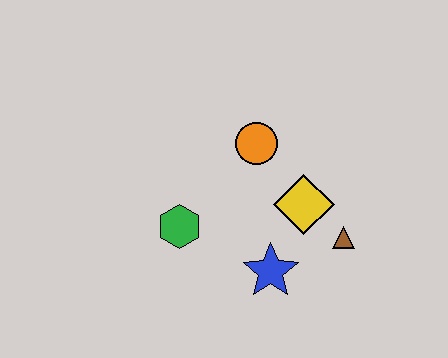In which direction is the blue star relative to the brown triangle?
The blue star is to the left of the brown triangle.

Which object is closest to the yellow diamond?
The brown triangle is closest to the yellow diamond.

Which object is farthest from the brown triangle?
The green hexagon is farthest from the brown triangle.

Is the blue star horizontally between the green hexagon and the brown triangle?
Yes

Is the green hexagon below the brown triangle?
No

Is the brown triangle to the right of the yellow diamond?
Yes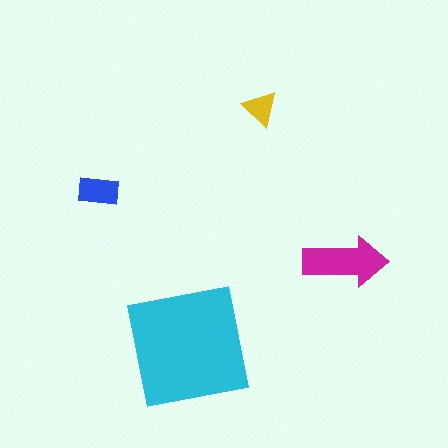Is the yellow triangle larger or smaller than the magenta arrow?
Smaller.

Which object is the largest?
The cyan square.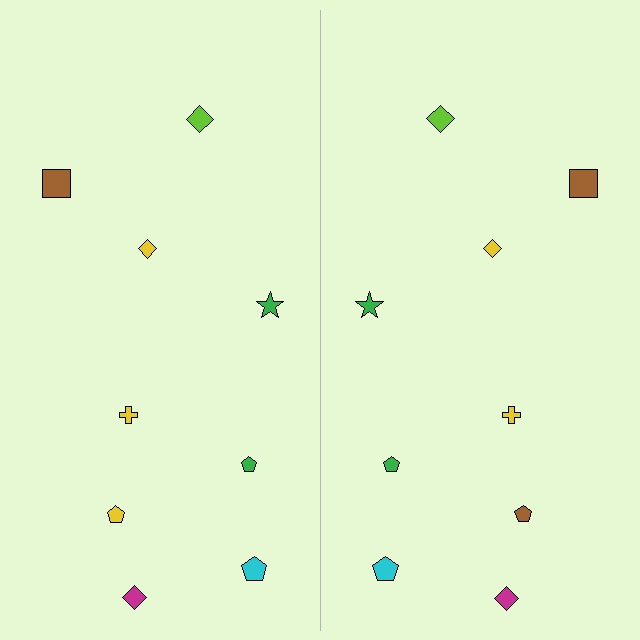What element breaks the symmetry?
The brown pentagon on the right side breaks the symmetry — its mirror counterpart is yellow.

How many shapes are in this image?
There are 18 shapes in this image.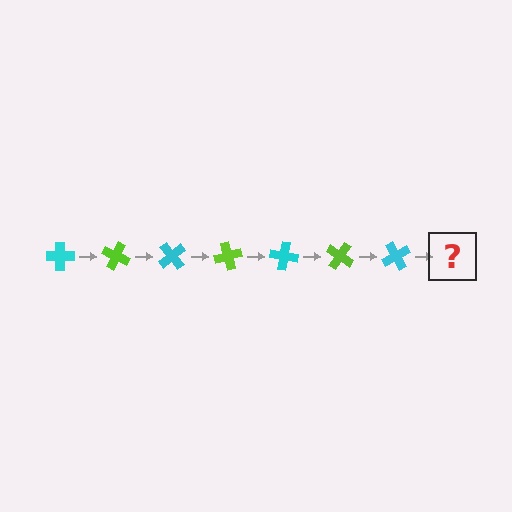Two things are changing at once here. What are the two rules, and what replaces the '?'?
The two rules are that it rotates 25 degrees each step and the color cycles through cyan and lime. The '?' should be a lime cross, rotated 175 degrees from the start.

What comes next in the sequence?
The next element should be a lime cross, rotated 175 degrees from the start.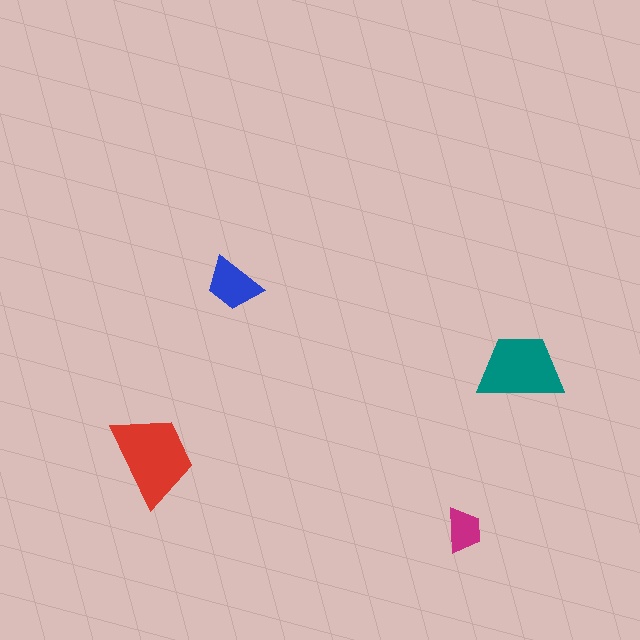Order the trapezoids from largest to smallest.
the red one, the teal one, the blue one, the magenta one.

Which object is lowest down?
The magenta trapezoid is bottommost.